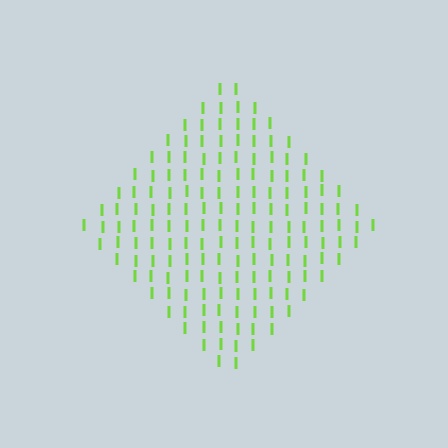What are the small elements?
The small elements are letter I's.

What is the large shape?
The large shape is a diamond.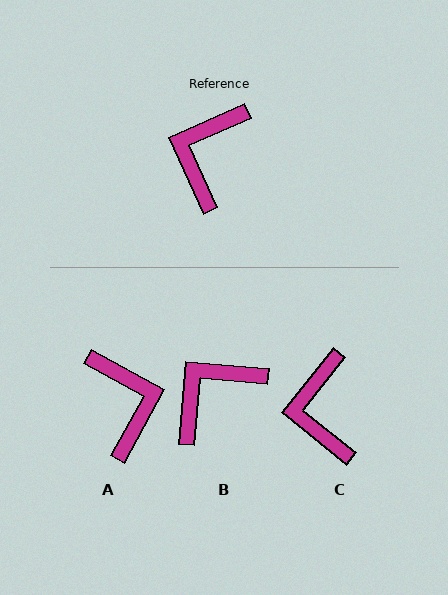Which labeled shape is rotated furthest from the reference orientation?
A, about 143 degrees away.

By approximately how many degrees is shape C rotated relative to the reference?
Approximately 27 degrees counter-clockwise.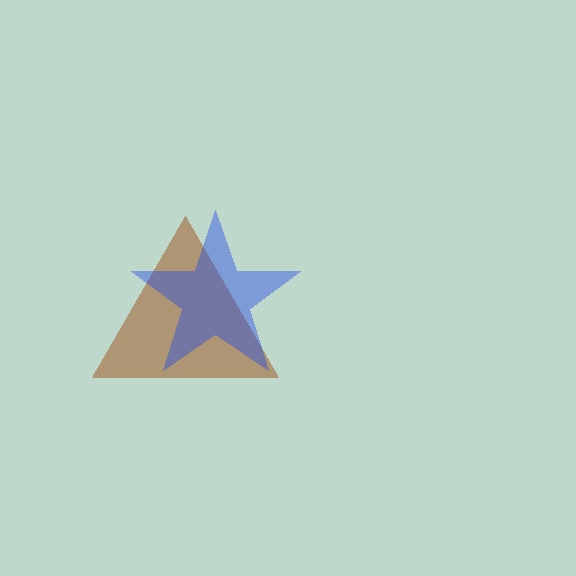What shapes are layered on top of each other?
The layered shapes are: a brown triangle, a blue star.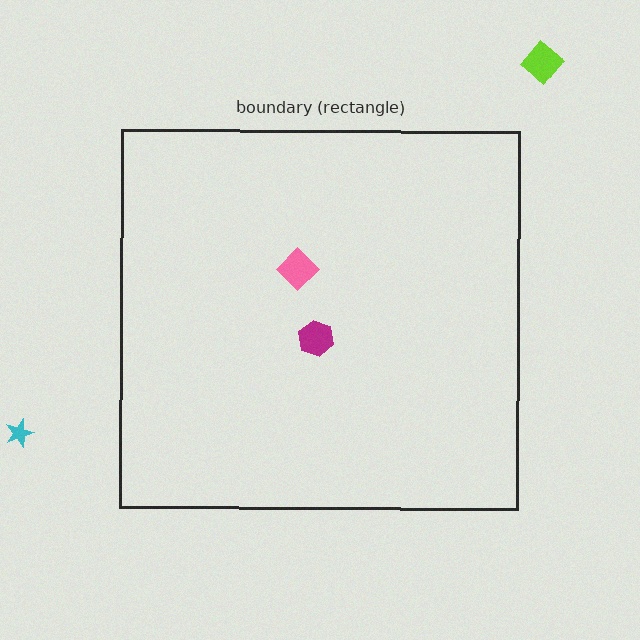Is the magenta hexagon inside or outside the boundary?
Inside.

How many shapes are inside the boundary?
2 inside, 2 outside.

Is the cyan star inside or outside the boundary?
Outside.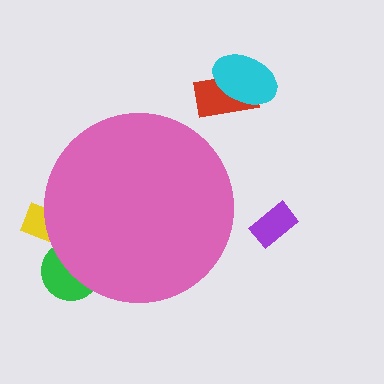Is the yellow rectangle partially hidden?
Yes, the yellow rectangle is partially hidden behind the pink circle.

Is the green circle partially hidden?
Yes, the green circle is partially hidden behind the pink circle.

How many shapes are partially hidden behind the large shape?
2 shapes are partially hidden.